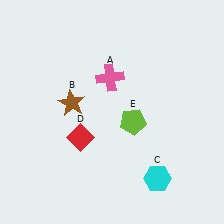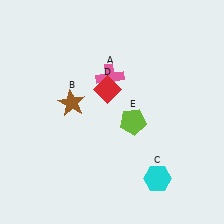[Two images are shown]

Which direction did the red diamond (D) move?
The red diamond (D) moved up.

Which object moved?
The red diamond (D) moved up.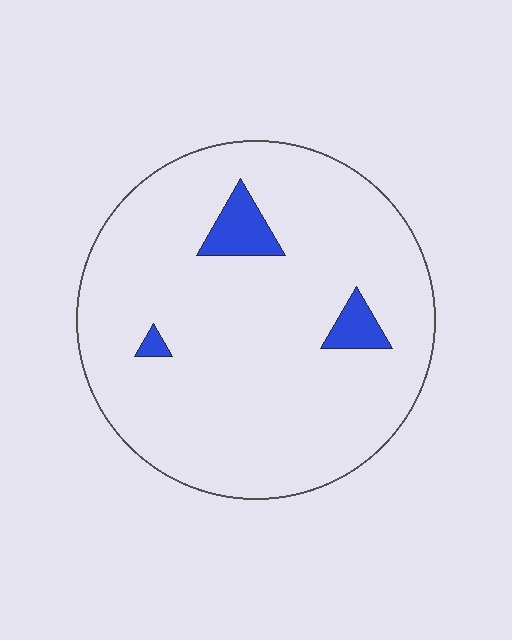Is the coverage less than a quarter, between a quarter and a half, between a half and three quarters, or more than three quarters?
Less than a quarter.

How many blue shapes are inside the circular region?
3.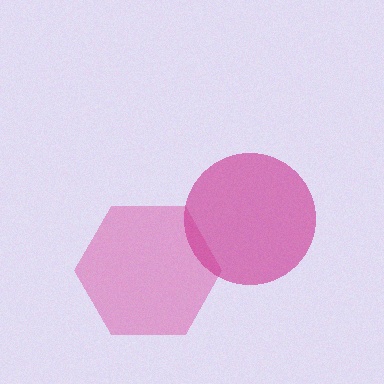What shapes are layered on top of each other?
The layered shapes are: a pink hexagon, a magenta circle.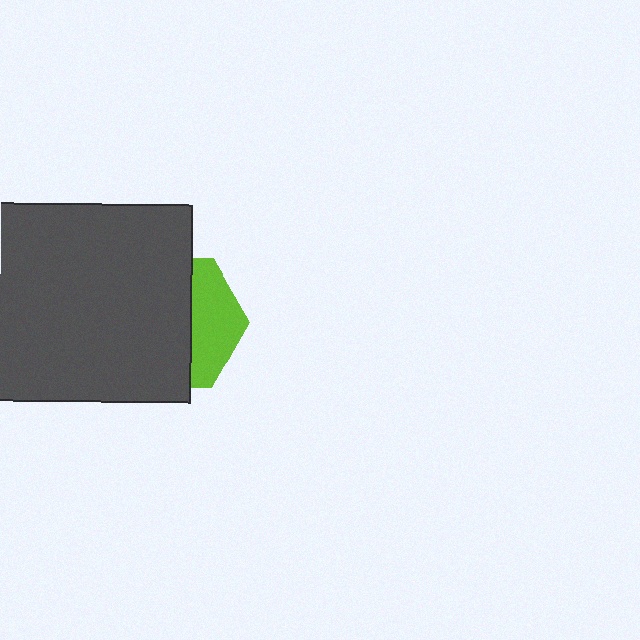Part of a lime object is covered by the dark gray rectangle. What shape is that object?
It is a hexagon.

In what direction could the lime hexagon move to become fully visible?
The lime hexagon could move right. That would shift it out from behind the dark gray rectangle entirely.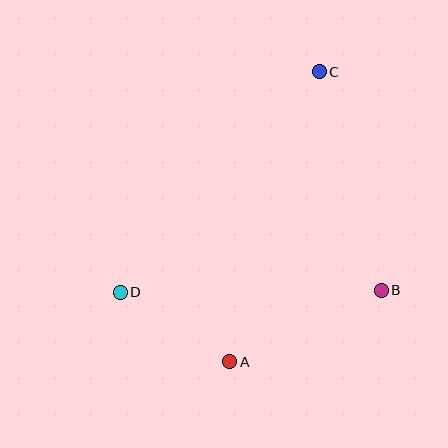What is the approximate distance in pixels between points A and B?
The distance between A and B is approximately 168 pixels.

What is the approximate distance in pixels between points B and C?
The distance between B and C is approximately 227 pixels.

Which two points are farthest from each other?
Points A and C are farthest from each other.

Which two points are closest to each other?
Points A and D are closest to each other.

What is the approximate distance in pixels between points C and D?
The distance between C and D is approximately 297 pixels.